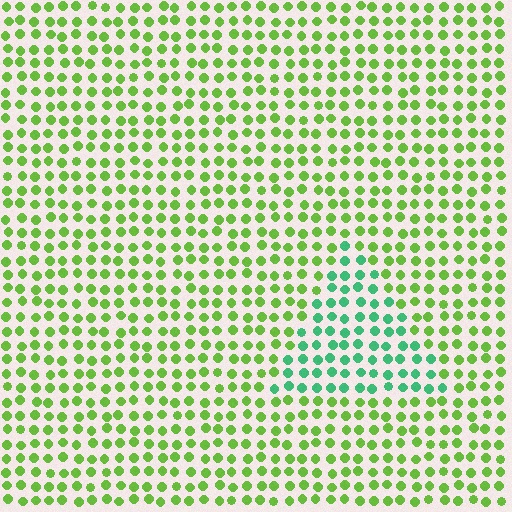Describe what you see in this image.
The image is filled with small lime elements in a uniform arrangement. A triangle-shaped region is visible where the elements are tinted to a slightly different hue, forming a subtle color boundary.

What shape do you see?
I see a triangle.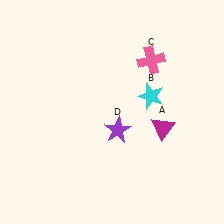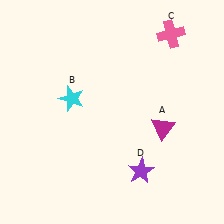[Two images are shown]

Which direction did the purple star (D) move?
The purple star (D) moved down.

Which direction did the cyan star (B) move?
The cyan star (B) moved left.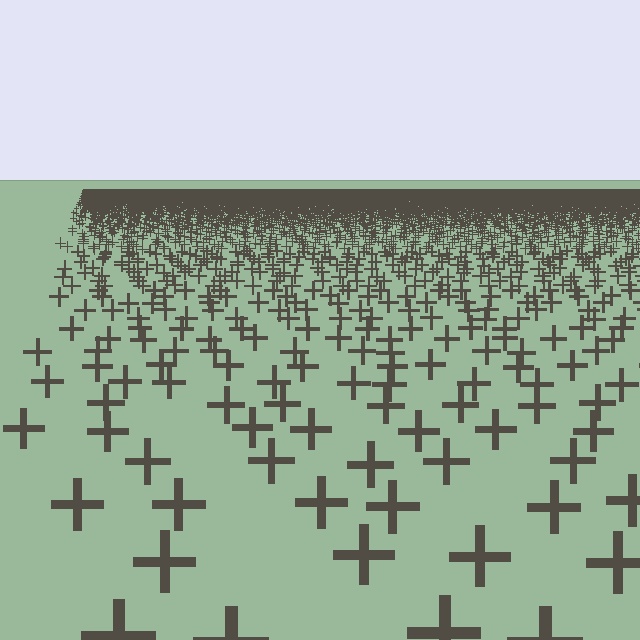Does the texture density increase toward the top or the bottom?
Density increases toward the top.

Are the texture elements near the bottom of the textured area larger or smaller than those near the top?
Larger. Near the bottom, elements are closer to the viewer and appear at a bigger on-screen size.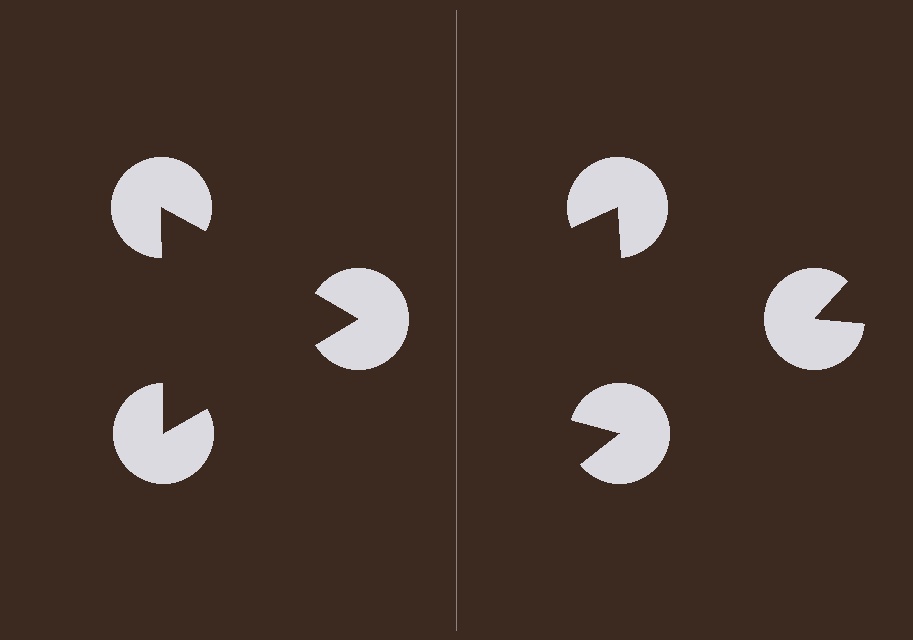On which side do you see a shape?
An illusory triangle appears on the left side. On the right side the wedge cuts are rotated, so no coherent shape forms.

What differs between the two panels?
The pac-man discs are positioned identically on both sides; only the wedge orientations differ. On the left they align to a triangle; on the right they are misaligned.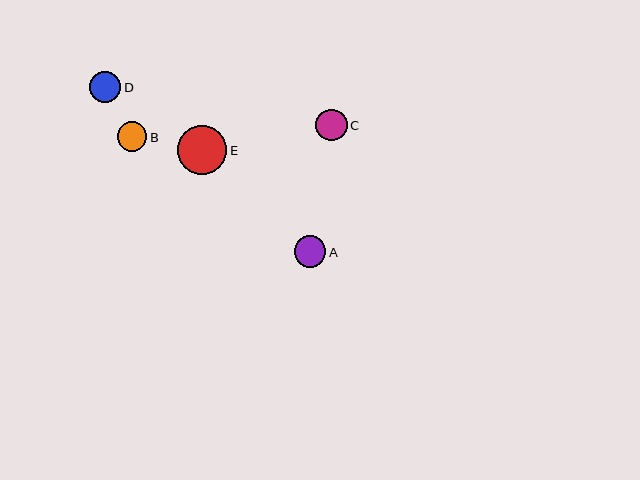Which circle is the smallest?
Circle B is the smallest with a size of approximately 30 pixels.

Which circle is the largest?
Circle E is the largest with a size of approximately 49 pixels.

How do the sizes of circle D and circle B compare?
Circle D and circle B are approximately the same size.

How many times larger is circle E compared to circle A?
Circle E is approximately 1.6 times the size of circle A.